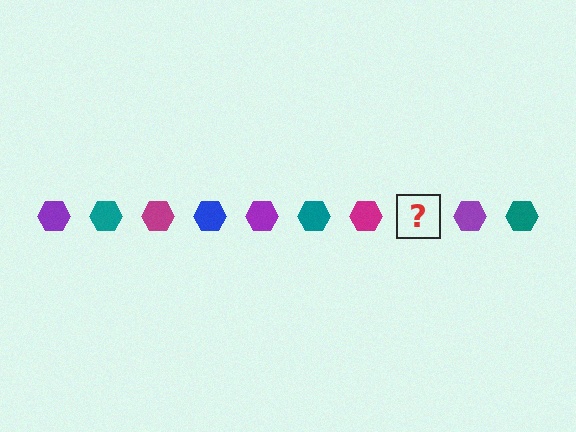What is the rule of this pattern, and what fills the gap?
The rule is that the pattern cycles through purple, teal, magenta, blue hexagons. The gap should be filled with a blue hexagon.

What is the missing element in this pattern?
The missing element is a blue hexagon.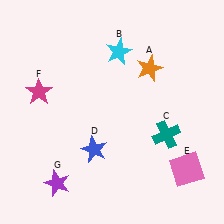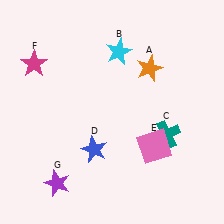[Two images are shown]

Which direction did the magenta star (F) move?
The magenta star (F) moved up.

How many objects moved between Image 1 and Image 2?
2 objects moved between the two images.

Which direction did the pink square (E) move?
The pink square (E) moved left.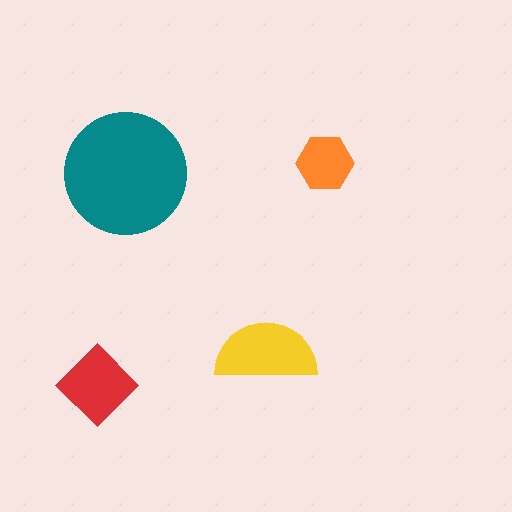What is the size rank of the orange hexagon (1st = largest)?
4th.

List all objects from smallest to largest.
The orange hexagon, the red diamond, the yellow semicircle, the teal circle.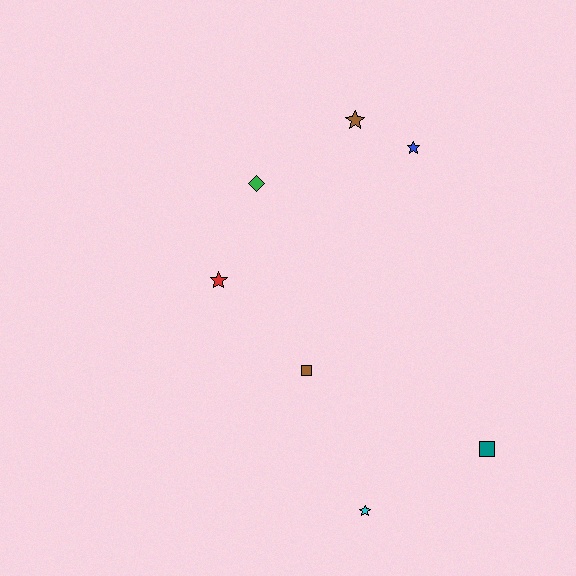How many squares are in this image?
There are 2 squares.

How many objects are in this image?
There are 7 objects.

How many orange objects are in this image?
There are no orange objects.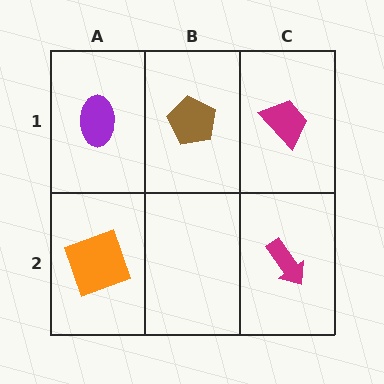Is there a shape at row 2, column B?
No, that cell is empty.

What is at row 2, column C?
A magenta arrow.